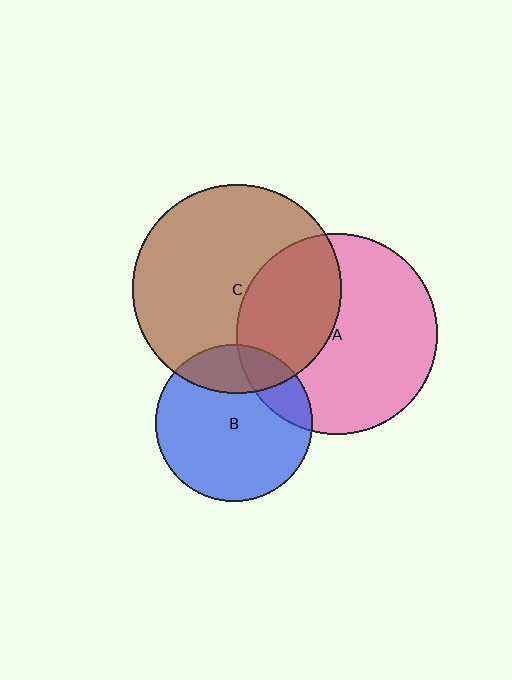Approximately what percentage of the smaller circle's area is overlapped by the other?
Approximately 20%.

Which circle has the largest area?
Circle C (brown).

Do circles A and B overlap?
Yes.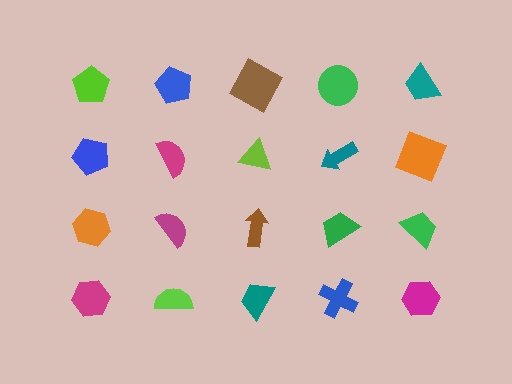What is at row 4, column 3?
A teal trapezoid.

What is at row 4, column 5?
A magenta hexagon.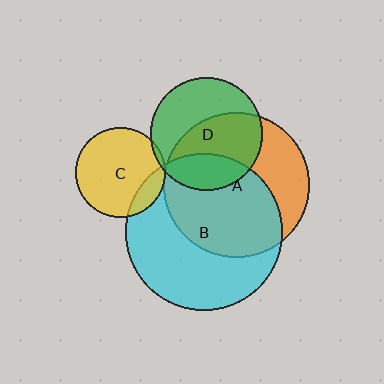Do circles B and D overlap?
Yes.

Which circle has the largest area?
Circle B (cyan).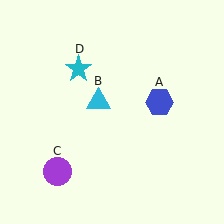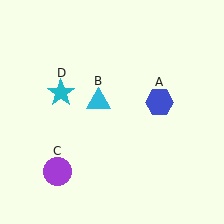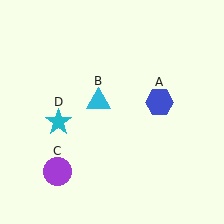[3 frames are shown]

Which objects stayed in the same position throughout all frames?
Blue hexagon (object A) and cyan triangle (object B) and purple circle (object C) remained stationary.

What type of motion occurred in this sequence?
The cyan star (object D) rotated counterclockwise around the center of the scene.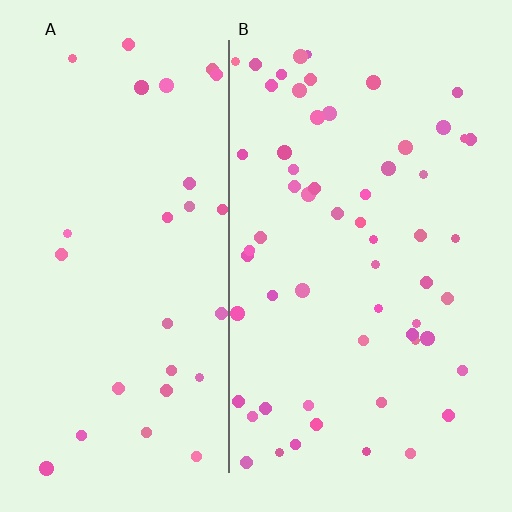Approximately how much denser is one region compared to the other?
Approximately 2.0× — region B over region A.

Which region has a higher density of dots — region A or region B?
B (the right).